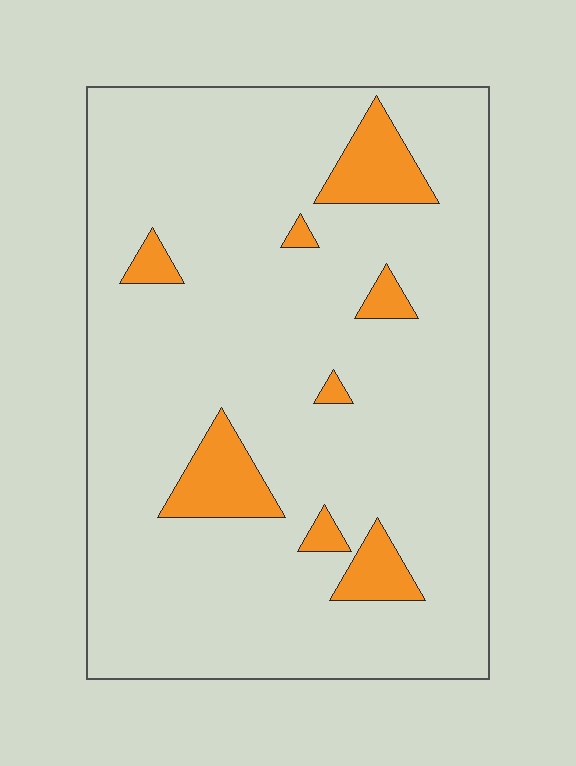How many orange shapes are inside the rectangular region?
8.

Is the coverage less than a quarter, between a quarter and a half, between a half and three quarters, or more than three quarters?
Less than a quarter.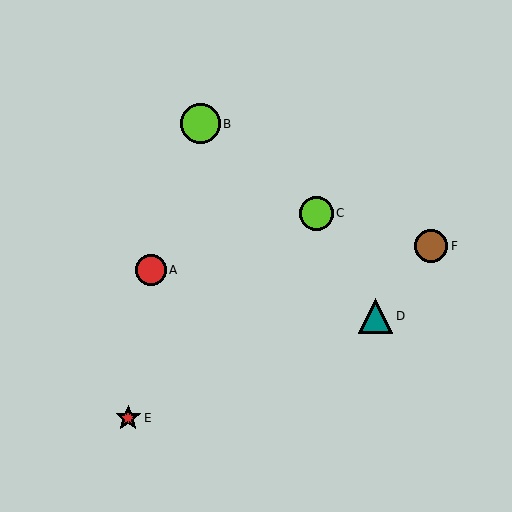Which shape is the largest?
The lime circle (labeled B) is the largest.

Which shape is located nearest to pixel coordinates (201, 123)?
The lime circle (labeled B) at (200, 124) is nearest to that location.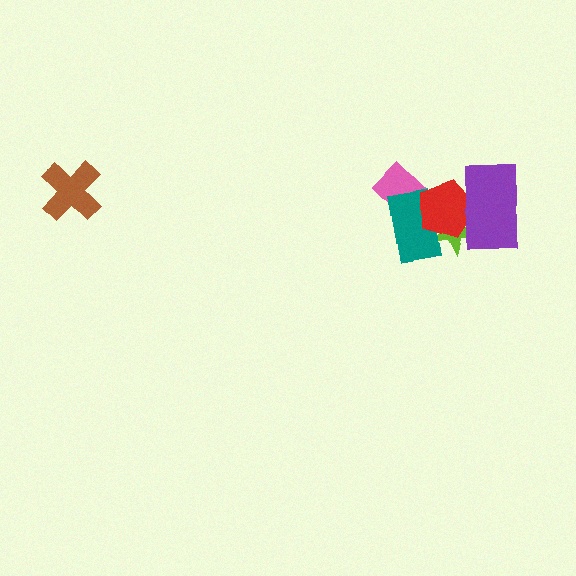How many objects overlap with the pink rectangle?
2 objects overlap with the pink rectangle.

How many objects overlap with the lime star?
3 objects overlap with the lime star.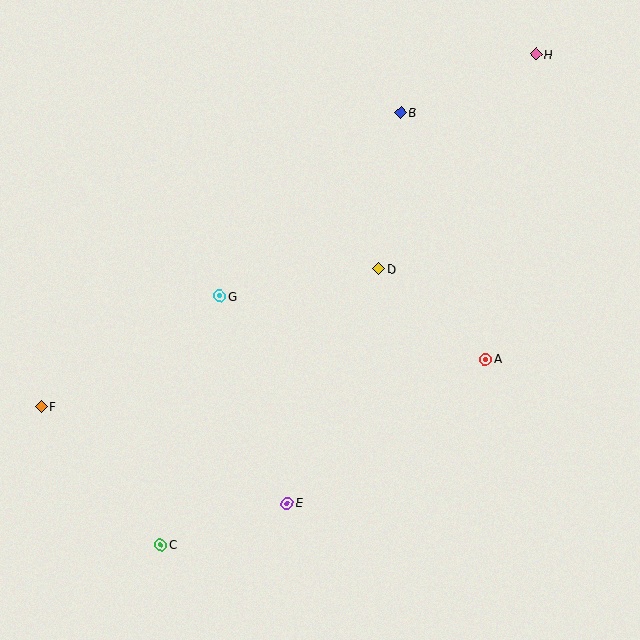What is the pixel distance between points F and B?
The distance between F and B is 464 pixels.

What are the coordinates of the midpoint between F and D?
The midpoint between F and D is at (210, 338).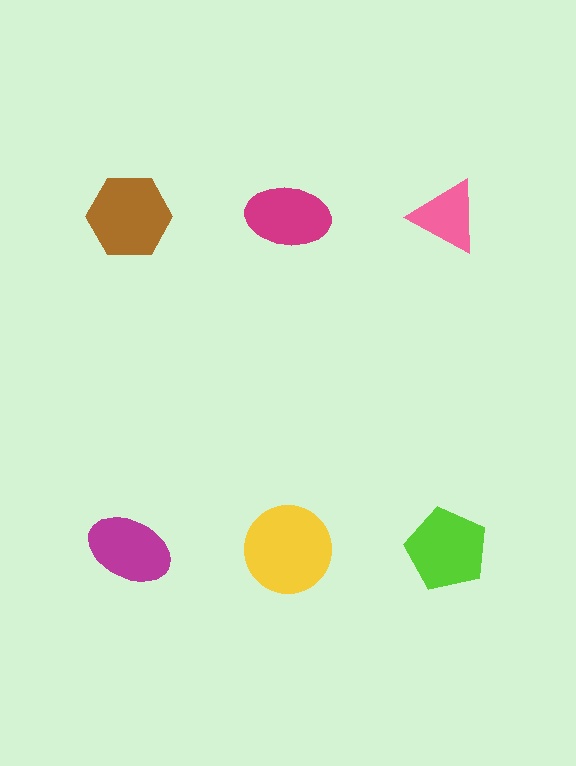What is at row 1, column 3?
A pink triangle.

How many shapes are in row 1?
3 shapes.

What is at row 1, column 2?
A magenta ellipse.